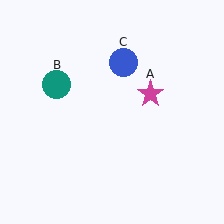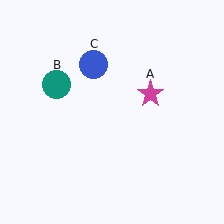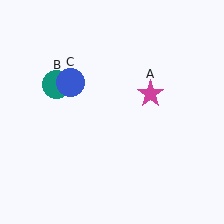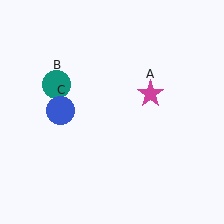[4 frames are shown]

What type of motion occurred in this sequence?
The blue circle (object C) rotated counterclockwise around the center of the scene.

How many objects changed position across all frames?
1 object changed position: blue circle (object C).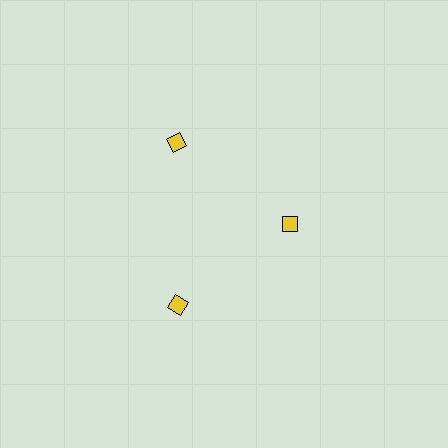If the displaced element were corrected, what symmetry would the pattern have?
It would have 3-fold rotational symmetry — the pattern would map onto itself every 120 degrees.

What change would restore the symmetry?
The symmetry would be restored by moving it outward, back onto the ring so that all 3 diamonds sit at equal angles and equal distance from the center.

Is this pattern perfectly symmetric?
No. The 3 yellow diamonds are arranged in a ring, but one element near the 3 o'clock position is pulled inward toward the center, breaking the 3-fold rotational symmetry.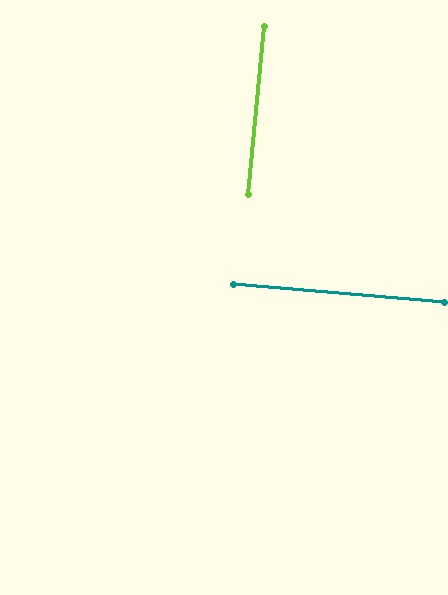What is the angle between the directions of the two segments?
Approximately 90 degrees.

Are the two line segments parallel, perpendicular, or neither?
Perpendicular — they meet at approximately 90°.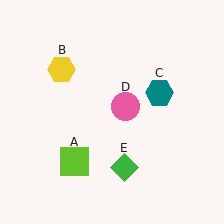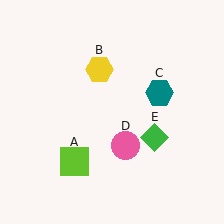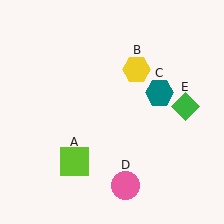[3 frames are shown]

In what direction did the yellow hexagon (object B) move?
The yellow hexagon (object B) moved right.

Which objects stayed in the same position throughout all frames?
Lime square (object A) and teal hexagon (object C) remained stationary.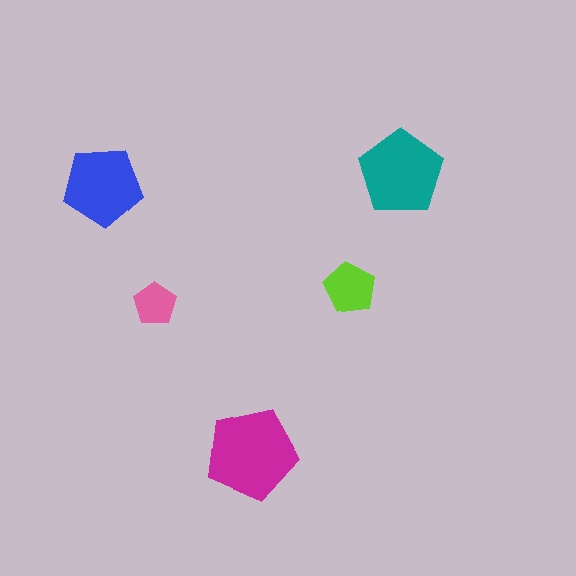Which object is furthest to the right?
The teal pentagon is rightmost.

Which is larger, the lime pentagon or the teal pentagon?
The teal one.